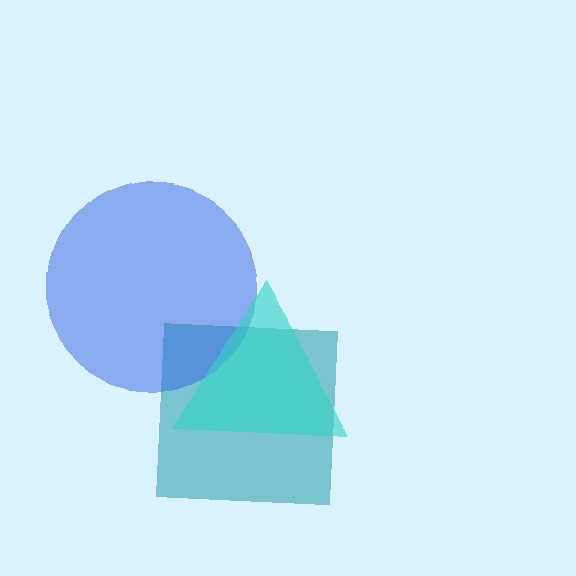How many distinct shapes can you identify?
There are 3 distinct shapes: a teal square, a blue circle, a cyan triangle.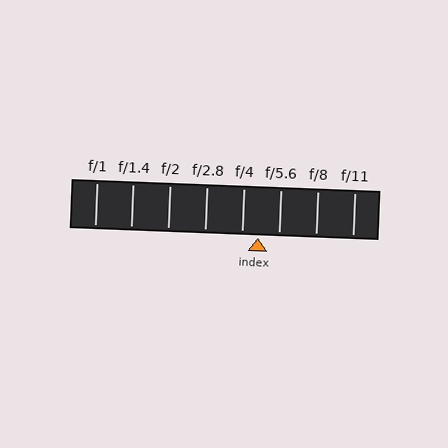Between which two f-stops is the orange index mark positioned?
The index mark is between f/4 and f/5.6.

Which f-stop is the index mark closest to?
The index mark is closest to f/4.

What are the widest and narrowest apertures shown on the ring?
The widest aperture shown is f/1 and the narrowest is f/11.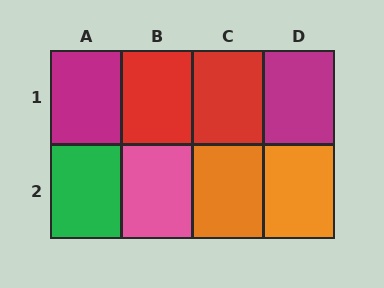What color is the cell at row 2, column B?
Pink.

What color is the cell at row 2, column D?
Orange.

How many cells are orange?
2 cells are orange.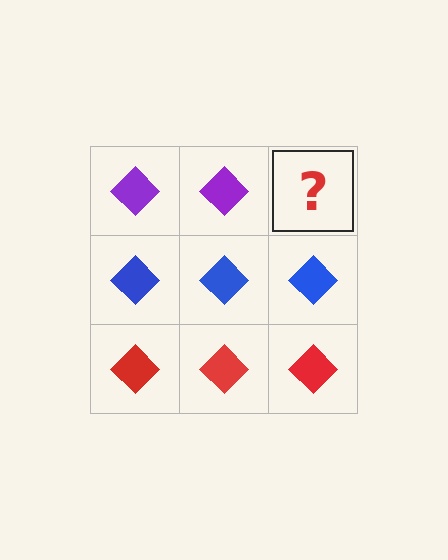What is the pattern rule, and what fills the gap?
The rule is that each row has a consistent color. The gap should be filled with a purple diamond.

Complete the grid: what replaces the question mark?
The question mark should be replaced with a purple diamond.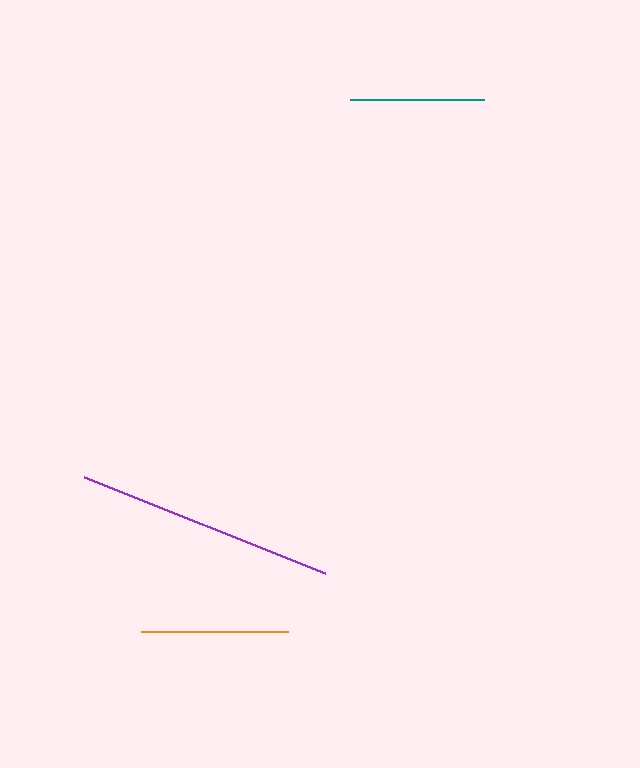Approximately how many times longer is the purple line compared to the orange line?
The purple line is approximately 1.8 times the length of the orange line.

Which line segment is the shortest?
The teal line is the shortest at approximately 134 pixels.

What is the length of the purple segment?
The purple segment is approximately 260 pixels long.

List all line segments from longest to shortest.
From longest to shortest: purple, orange, teal.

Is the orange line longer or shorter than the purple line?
The purple line is longer than the orange line.